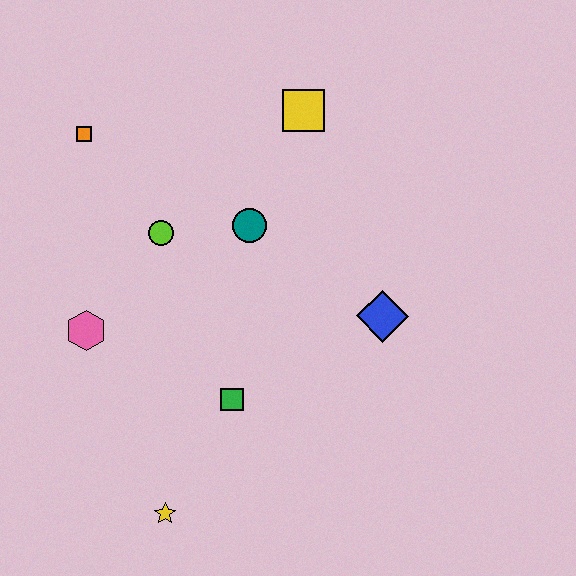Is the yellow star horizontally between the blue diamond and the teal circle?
No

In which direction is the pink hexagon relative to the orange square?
The pink hexagon is below the orange square.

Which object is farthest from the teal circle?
The yellow star is farthest from the teal circle.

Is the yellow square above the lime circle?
Yes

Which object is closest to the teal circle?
The lime circle is closest to the teal circle.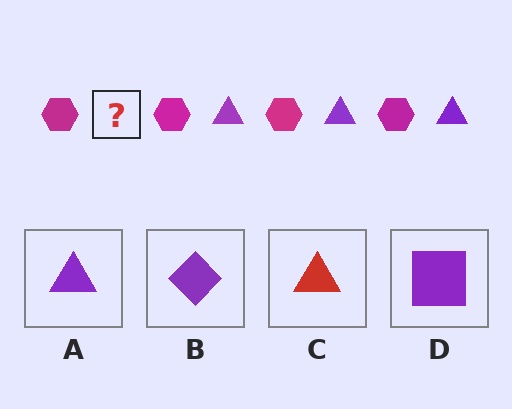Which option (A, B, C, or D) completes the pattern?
A.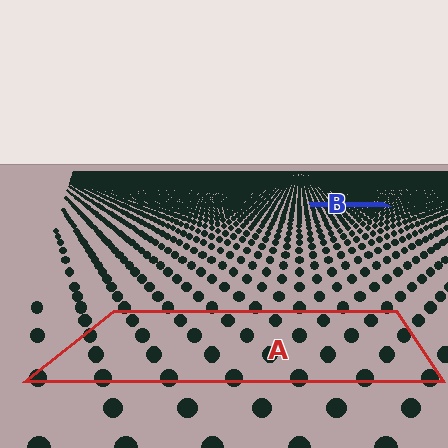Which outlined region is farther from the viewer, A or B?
Region B is farther from the viewer — the texture elements inside it appear smaller and more densely packed.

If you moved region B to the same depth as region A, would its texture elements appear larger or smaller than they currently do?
They would appear larger. At a closer depth, the same texture elements are projected at a bigger on-screen size.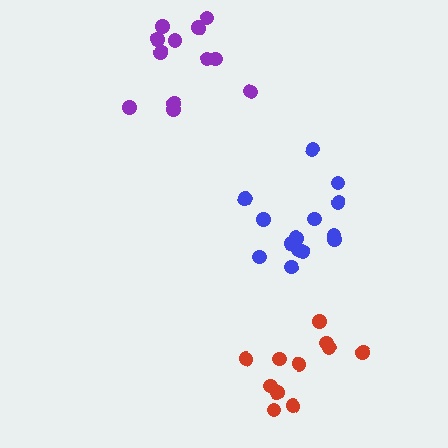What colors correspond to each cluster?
The clusters are colored: red, purple, blue.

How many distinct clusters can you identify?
There are 3 distinct clusters.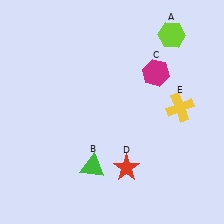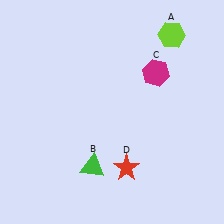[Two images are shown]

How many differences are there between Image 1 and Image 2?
There is 1 difference between the two images.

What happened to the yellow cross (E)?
The yellow cross (E) was removed in Image 2. It was in the top-right area of Image 1.